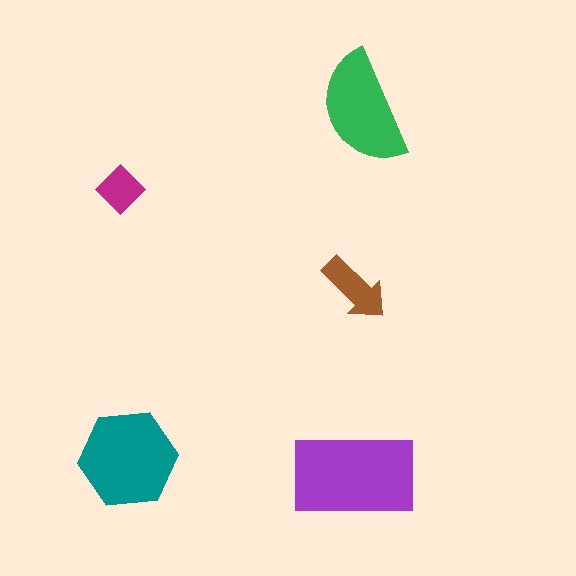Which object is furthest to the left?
The magenta diamond is leftmost.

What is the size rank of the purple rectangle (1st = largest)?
1st.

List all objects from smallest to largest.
The magenta diamond, the brown arrow, the green semicircle, the teal hexagon, the purple rectangle.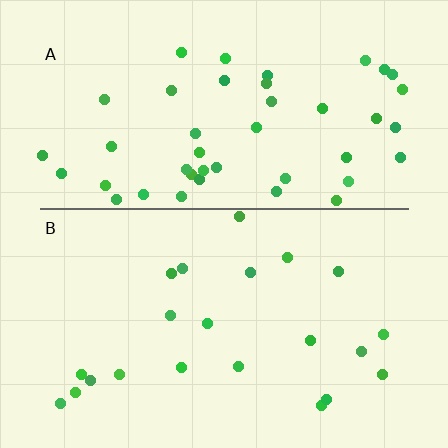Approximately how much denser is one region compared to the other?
Approximately 2.0× — region A over region B.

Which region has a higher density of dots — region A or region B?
A (the top).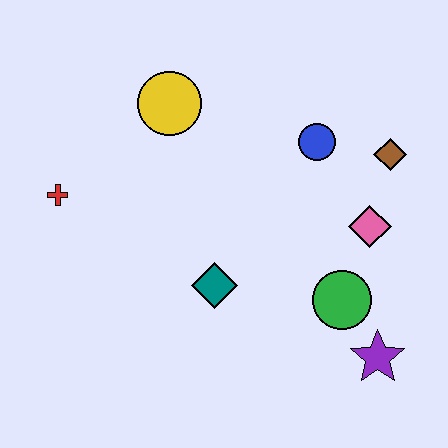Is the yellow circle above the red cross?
Yes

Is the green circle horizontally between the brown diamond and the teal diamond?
Yes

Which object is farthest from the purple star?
The red cross is farthest from the purple star.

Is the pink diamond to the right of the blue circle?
Yes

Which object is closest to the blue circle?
The brown diamond is closest to the blue circle.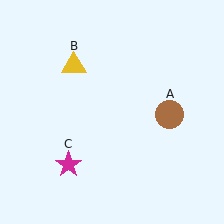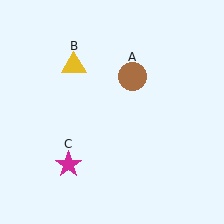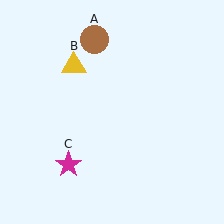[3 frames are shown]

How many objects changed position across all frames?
1 object changed position: brown circle (object A).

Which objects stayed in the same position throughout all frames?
Yellow triangle (object B) and magenta star (object C) remained stationary.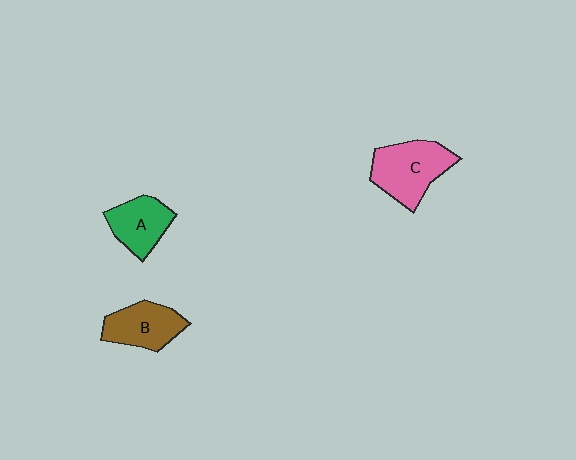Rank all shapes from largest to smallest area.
From largest to smallest: C (pink), B (brown), A (green).